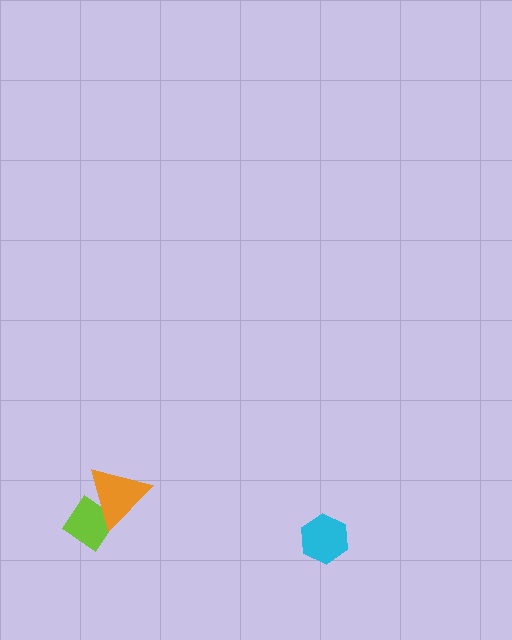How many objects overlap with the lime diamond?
1 object overlaps with the lime diamond.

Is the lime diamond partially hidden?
Yes, it is partially covered by another shape.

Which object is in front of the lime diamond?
The orange triangle is in front of the lime diamond.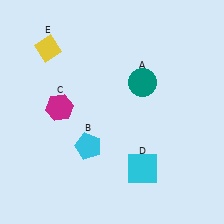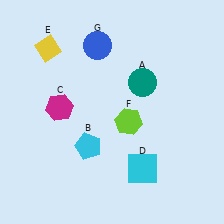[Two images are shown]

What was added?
A lime hexagon (F), a blue circle (G) were added in Image 2.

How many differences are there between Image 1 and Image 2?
There are 2 differences between the two images.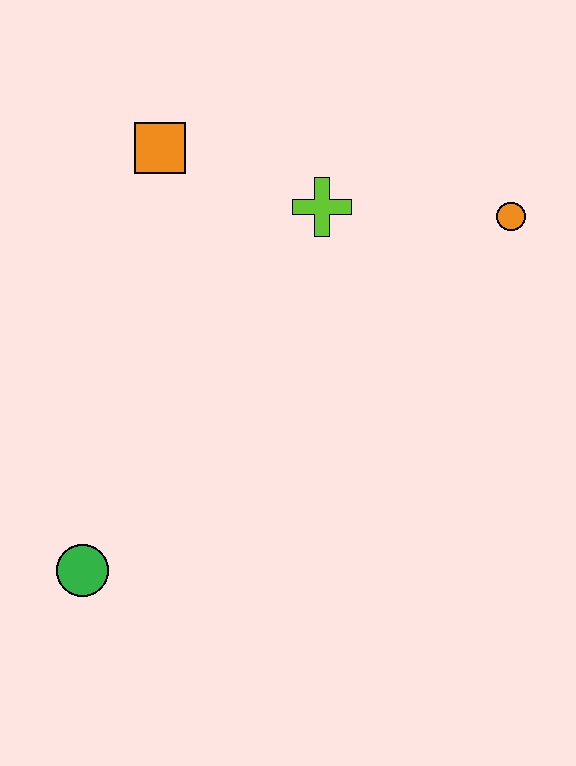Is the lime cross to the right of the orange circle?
No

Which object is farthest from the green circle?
The orange circle is farthest from the green circle.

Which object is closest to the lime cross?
The orange square is closest to the lime cross.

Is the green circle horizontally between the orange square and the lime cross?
No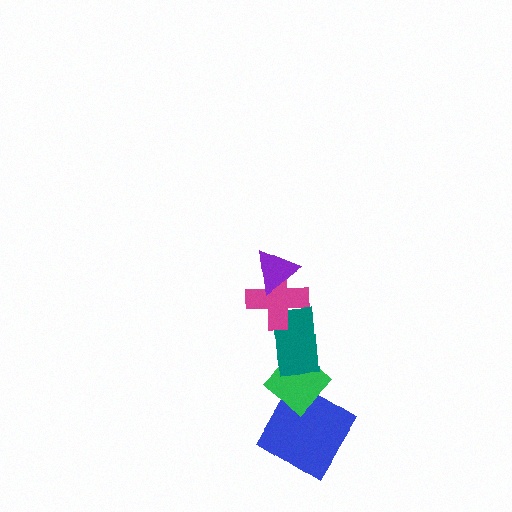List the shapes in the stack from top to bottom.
From top to bottom: the purple triangle, the magenta cross, the teal rectangle, the green diamond, the blue diamond.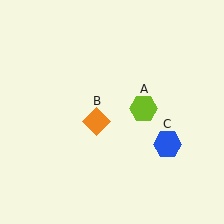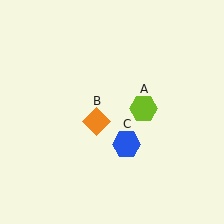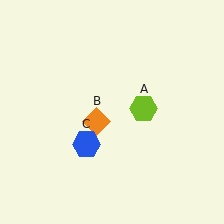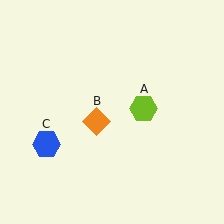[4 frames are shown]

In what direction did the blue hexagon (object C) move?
The blue hexagon (object C) moved left.